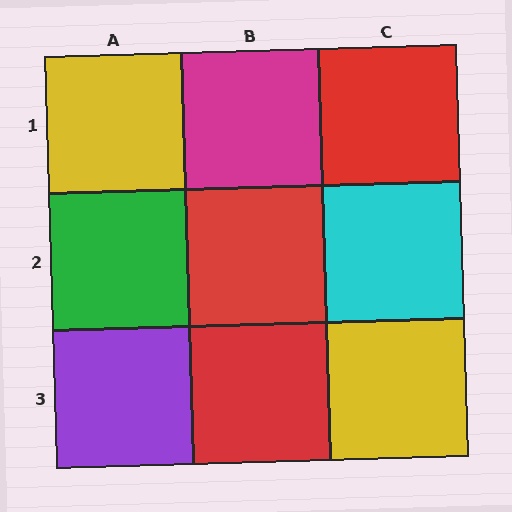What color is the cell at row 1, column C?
Red.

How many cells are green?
1 cell is green.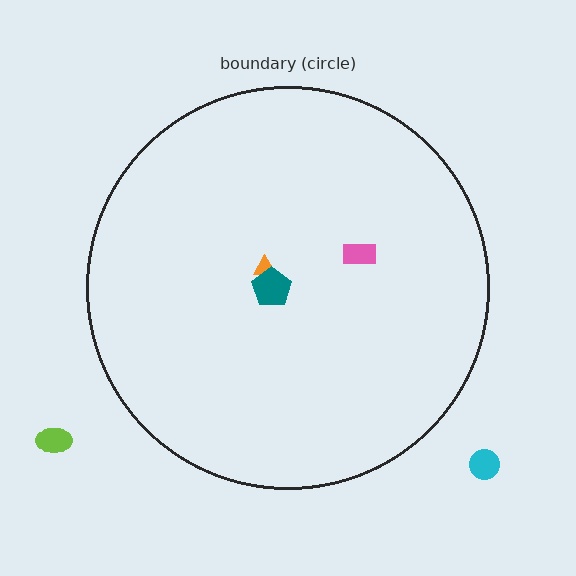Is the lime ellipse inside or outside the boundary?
Outside.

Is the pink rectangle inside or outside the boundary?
Inside.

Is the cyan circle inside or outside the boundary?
Outside.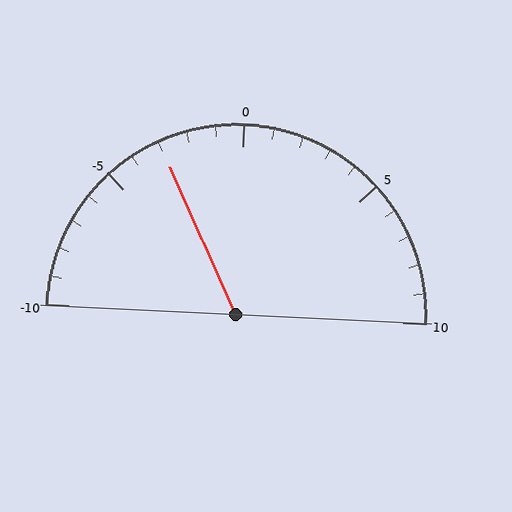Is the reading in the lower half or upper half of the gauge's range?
The reading is in the lower half of the range (-10 to 10).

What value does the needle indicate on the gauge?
The needle indicates approximately -3.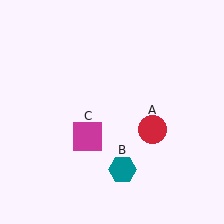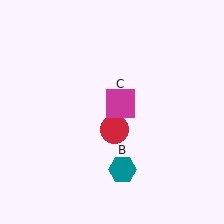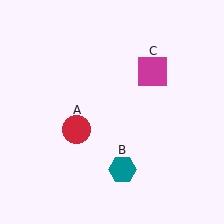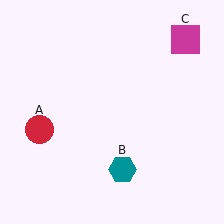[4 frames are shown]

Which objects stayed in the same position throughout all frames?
Teal hexagon (object B) remained stationary.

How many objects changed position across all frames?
2 objects changed position: red circle (object A), magenta square (object C).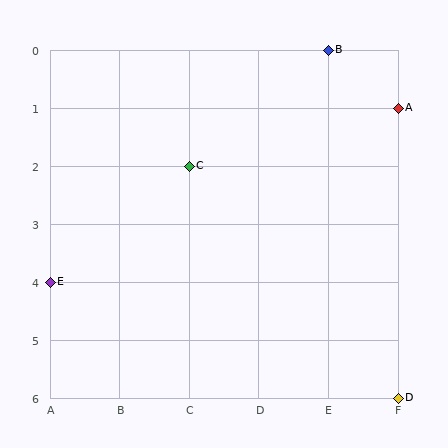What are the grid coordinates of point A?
Point A is at grid coordinates (F, 1).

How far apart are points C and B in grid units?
Points C and B are 2 columns and 2 rows apart (about 2.8 grid units diagonally).